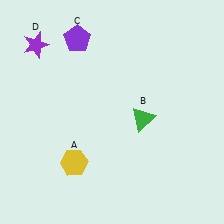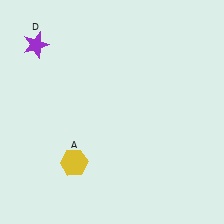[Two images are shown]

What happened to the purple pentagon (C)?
The purple pentagon (C) was removed in Image 2. It was in the top-left area of Image 1.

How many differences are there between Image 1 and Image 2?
There are 2 differences between the two images.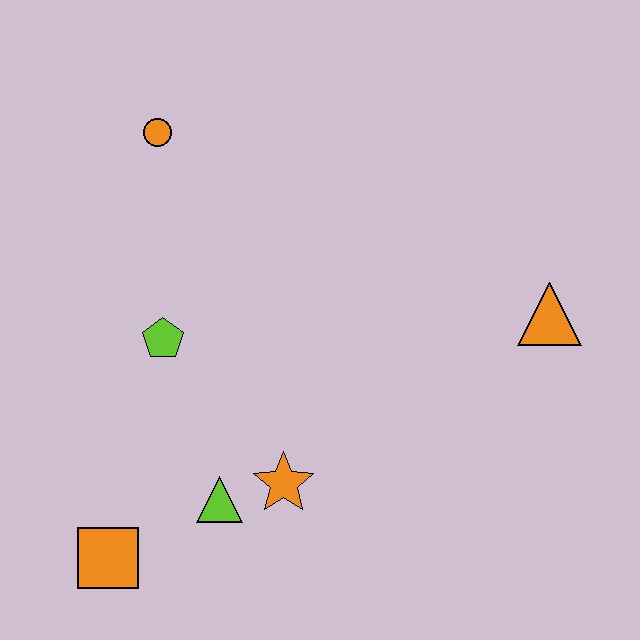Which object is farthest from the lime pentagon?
The orange triangle is farthest from the lime pentagon.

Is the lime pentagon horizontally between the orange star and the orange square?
Yes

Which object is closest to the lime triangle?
The orange star is closest to the lime triangle.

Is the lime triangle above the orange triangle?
No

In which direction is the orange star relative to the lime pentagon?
The orange star is below the lime pentagon.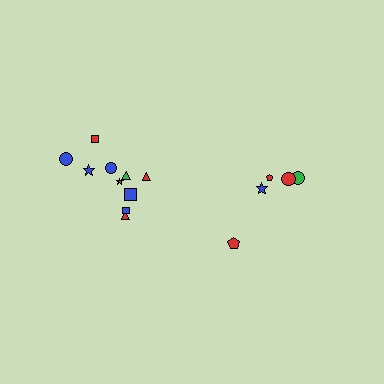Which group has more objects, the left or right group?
The left group.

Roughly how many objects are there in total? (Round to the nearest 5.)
Roughly 15 objects in total.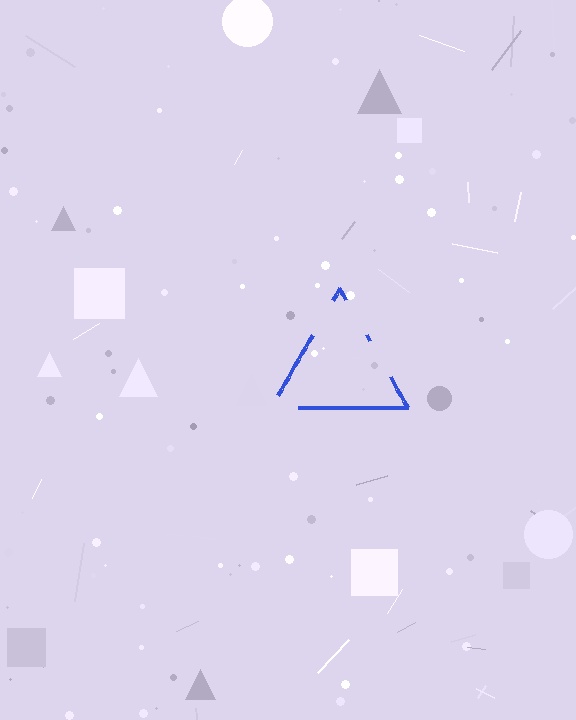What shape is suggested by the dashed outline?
The dashed outline suggests a triangle.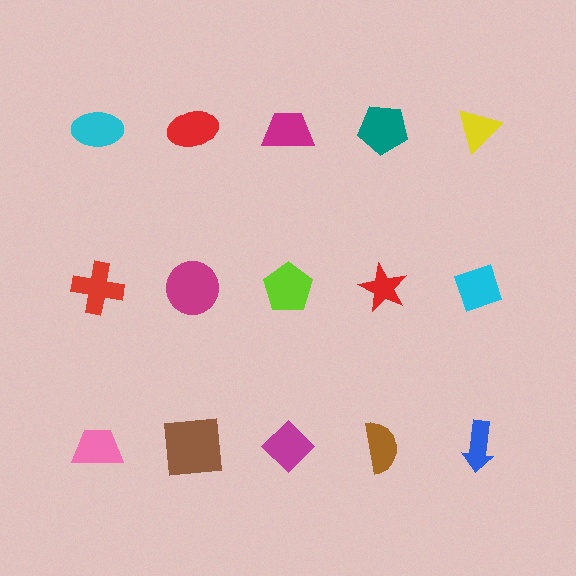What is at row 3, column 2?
A brown square.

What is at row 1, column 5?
A yellow triangle.